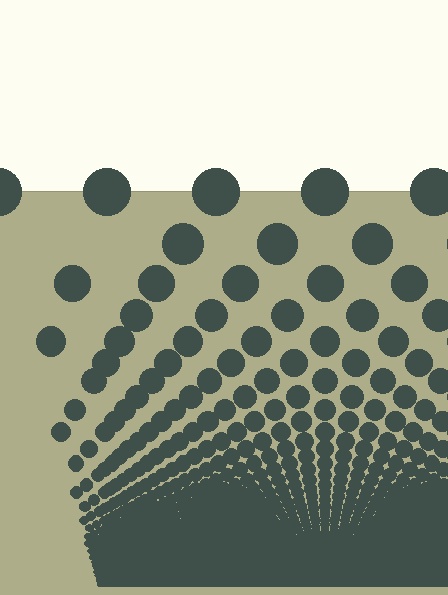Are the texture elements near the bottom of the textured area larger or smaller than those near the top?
Smaller. The gradient is inverted — elements near the bottom are smaller and denser.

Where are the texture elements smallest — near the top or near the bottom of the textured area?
Near the bottom.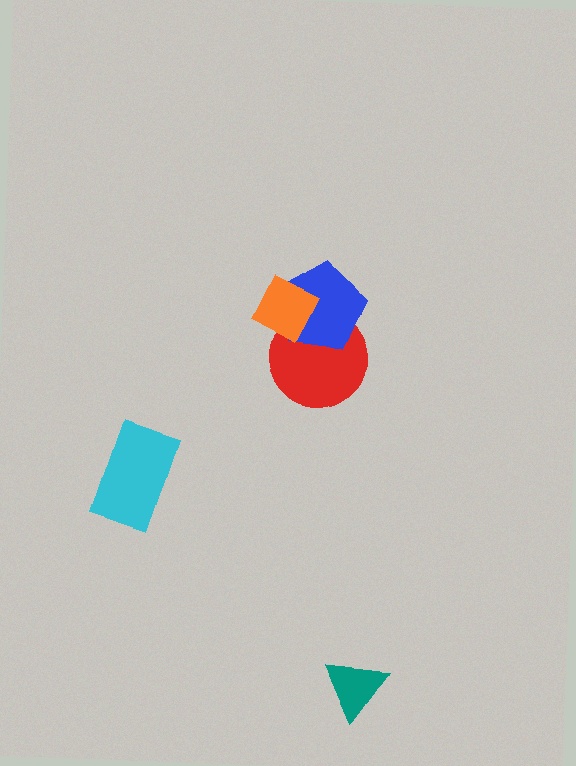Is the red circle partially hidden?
Yes, it is partially covered by another shape.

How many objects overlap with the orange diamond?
2 objects overlap with the orange diamond.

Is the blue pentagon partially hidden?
Yes, it is partially covered by another shape.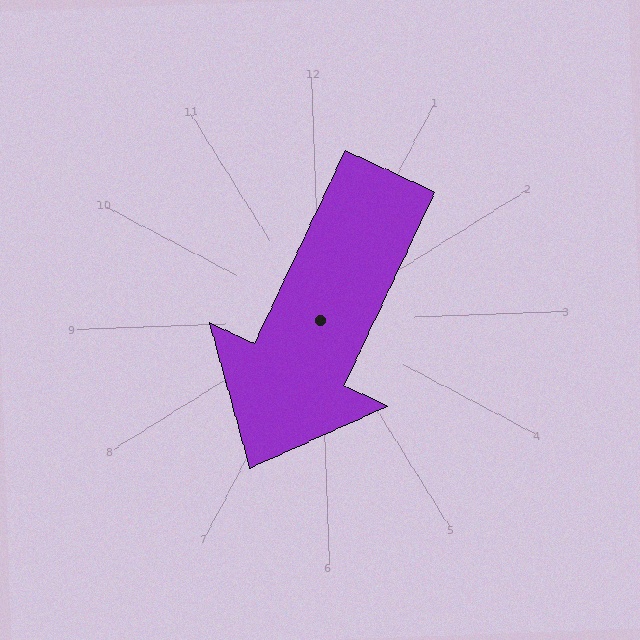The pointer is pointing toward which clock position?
Roughly 7 o'clock.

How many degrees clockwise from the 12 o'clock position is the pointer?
Approximately 207 degrees.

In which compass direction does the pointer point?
Southwest.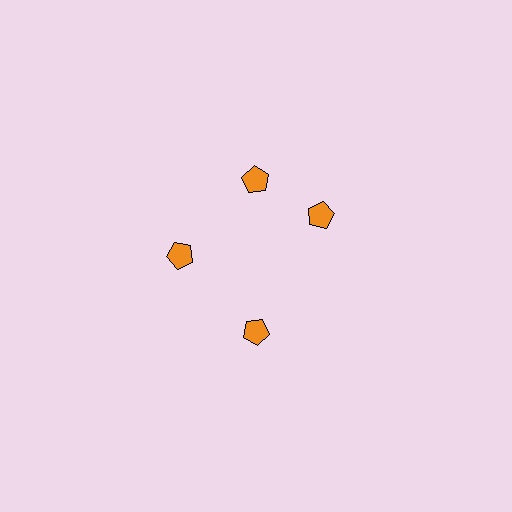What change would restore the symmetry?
The symmetry would be restored by rotating it back into even spacing with its neighbors so that all 4 pentagons sit at equal angles and equal distance from the center.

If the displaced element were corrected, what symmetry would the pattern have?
It would have 4-fold rotational symmetry — the pattern would map onto itself every 90 degrees.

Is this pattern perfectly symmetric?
No. The 4 orange pentagons are arranged in a ring, but one element near the 3 o'clock position is rotated out of alignment along the ring, breaking the 4-fold rotational symmetry.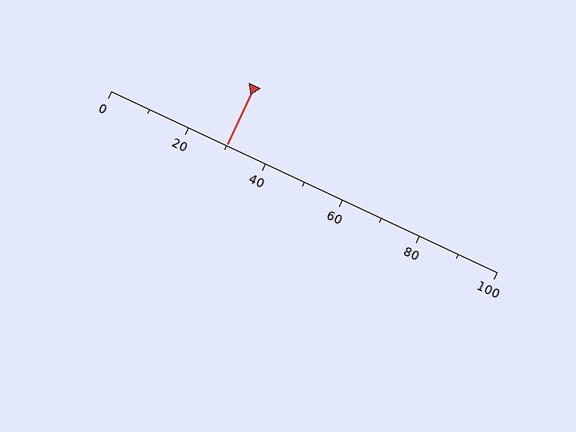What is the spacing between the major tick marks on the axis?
The major ticks are spaced 20 apart.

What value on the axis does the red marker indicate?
The marker indicates approximately 30.